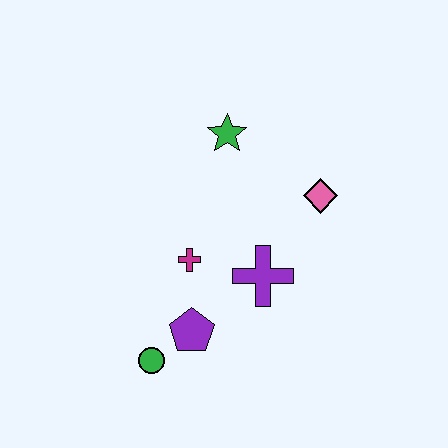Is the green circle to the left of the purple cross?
Yes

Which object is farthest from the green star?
The green circle is farthest from the green star.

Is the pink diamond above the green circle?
Yes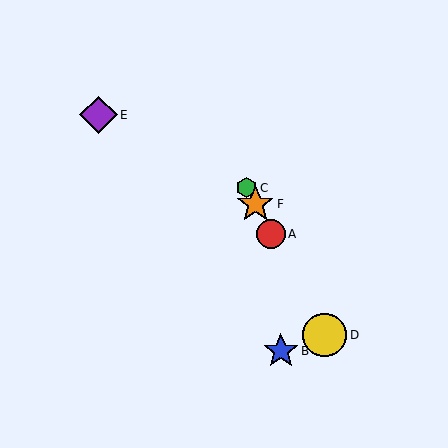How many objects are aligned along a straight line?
4 objects (A, C, D, F) are aligned along a straight line.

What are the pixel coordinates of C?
Object C is at (246, 188).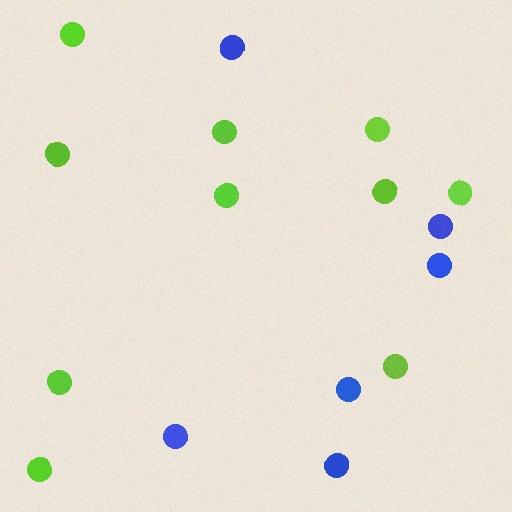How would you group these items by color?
There are 2 groups: one group of blue circles (6) and one group of lime circles (10).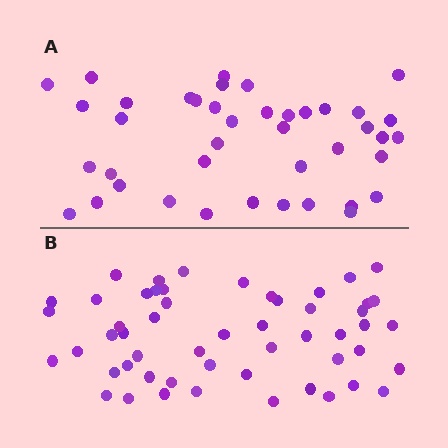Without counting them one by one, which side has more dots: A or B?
Region B (the bottom region) has more dots.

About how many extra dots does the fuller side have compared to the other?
Region B has roughly 12 or so more dots than region A.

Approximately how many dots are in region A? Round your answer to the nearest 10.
About 40 dots. (The exact count is 41, which rounds to 40.)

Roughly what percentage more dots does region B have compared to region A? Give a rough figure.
About 30% more.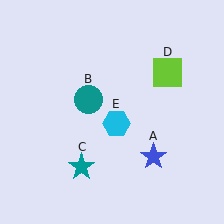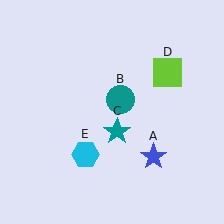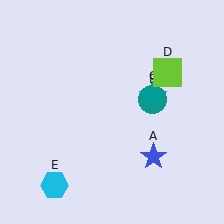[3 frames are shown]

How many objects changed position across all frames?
3 objects changed position: teal circle (object B), teal star (object C), cyan hexagon (object E).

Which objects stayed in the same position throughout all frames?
Blue star (object A) and lime square (object D) remained stationary.